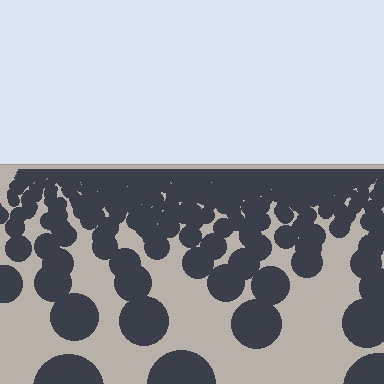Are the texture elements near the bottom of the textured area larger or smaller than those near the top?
Larger. Near the bottom, elements are closer to the viewer and appear at a bigger on-screen size.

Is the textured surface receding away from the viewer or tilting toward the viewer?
The surface is receding away from the viewer. Texture elements get smaller and denser toward the top.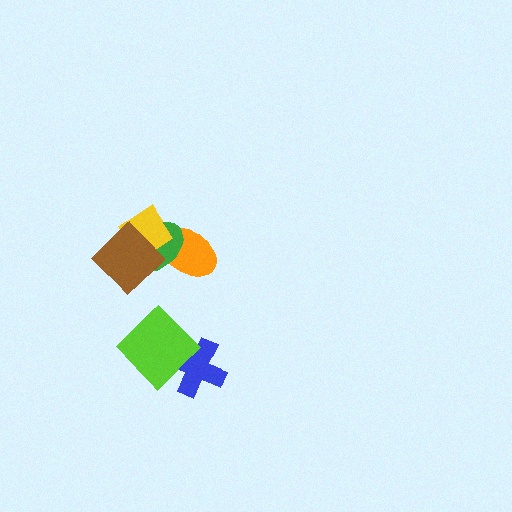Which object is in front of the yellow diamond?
The brown diamond is in front of the yellow diamond.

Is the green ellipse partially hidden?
Yes, it is partially covered by another shape.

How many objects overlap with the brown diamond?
3 objects overlap with the brown diamond.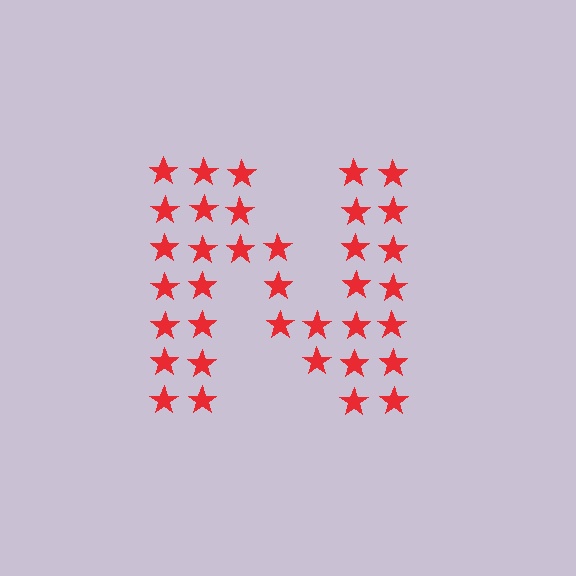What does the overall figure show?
The overall figure shows the letter N.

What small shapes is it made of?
It is made of small stars.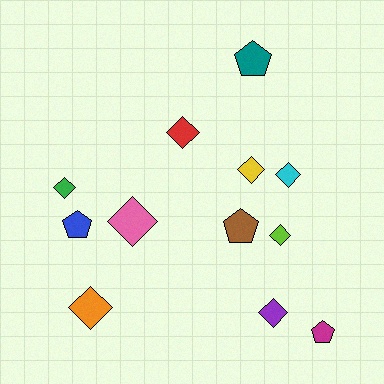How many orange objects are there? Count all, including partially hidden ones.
There is 1 orange object.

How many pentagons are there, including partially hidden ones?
There are 4 pentagons.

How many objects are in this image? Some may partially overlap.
There are 12 objects.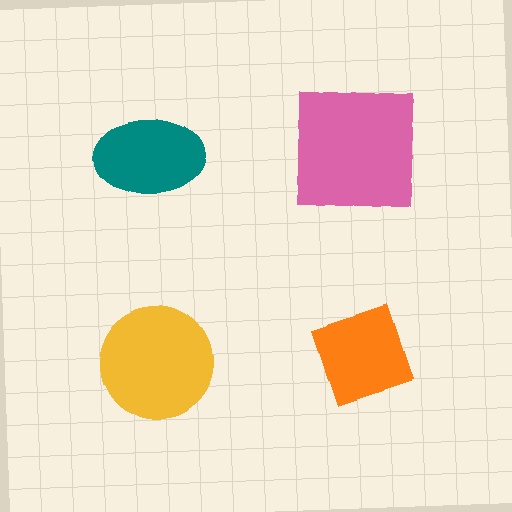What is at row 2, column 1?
A yellow circle.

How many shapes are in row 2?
2 shapes.